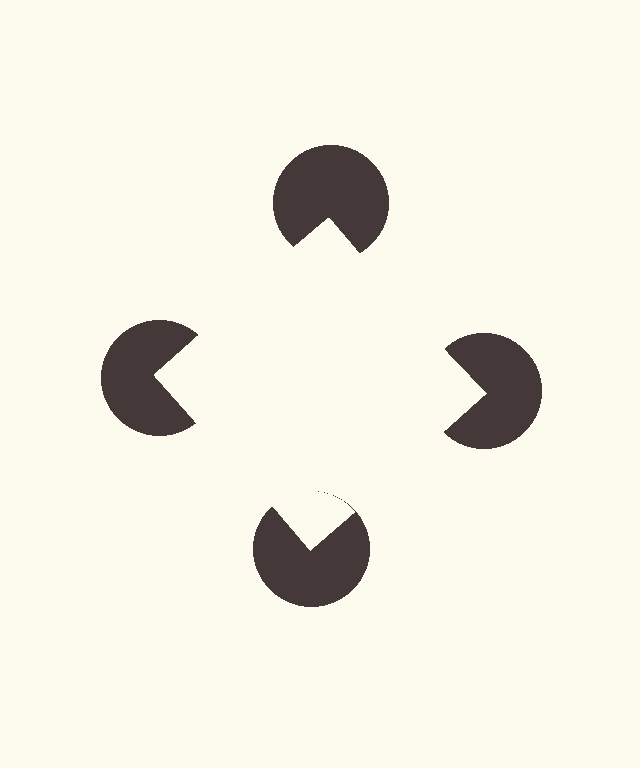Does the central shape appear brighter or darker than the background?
It typically appears slightly brighter than the background, even though no actual brightness change is drawn.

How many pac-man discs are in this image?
There are 4 — one at each vertex of the illusory square.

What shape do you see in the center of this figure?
An illusory square — its edges are inferred from the aligned wedge cuts in the pac-man discs, not physically drawn.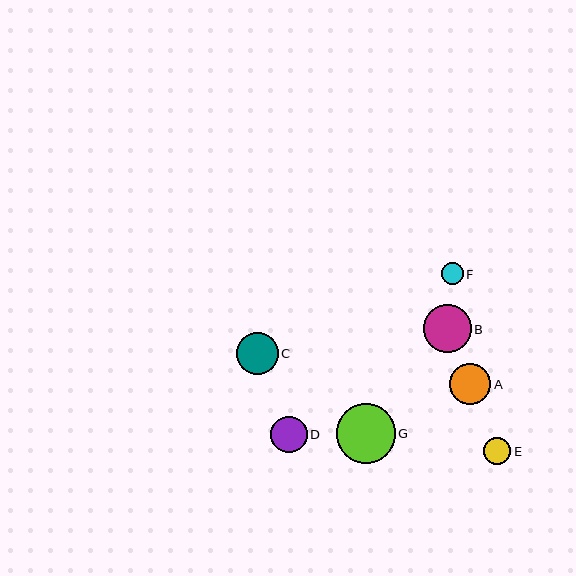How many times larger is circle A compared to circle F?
Circle A is approximately 1.9 times the size of circle F.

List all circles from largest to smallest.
From largest to smallest: G, B, C, A, D, E, F.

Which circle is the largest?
Circle G is the largest with a size of approximately 59 pixels.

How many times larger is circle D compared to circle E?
Circle D is approximately 1.3 times the size of circle E.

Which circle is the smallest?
Circle F is the smallest with a size of approximately 21 pixels.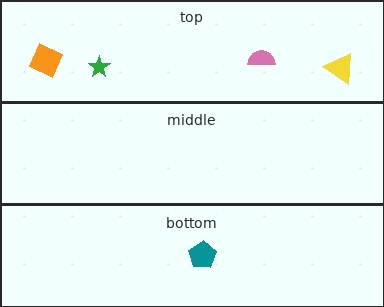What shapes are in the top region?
The pink semicircle, the green star, the orange square, the yellow triangle.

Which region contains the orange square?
The top region.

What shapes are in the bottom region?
The teal pentagon.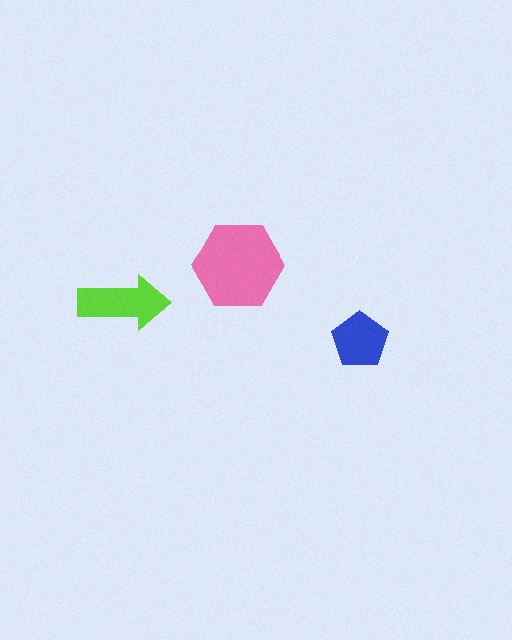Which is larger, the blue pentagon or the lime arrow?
The lime arrow.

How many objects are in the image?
There are 3 objects in the image.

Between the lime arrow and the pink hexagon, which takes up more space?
The pink hexagon.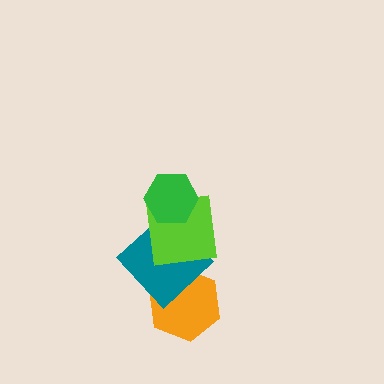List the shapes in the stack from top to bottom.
From top to bottom: the green hexagon, the lime square, the teal diamond, the orange hexagon.